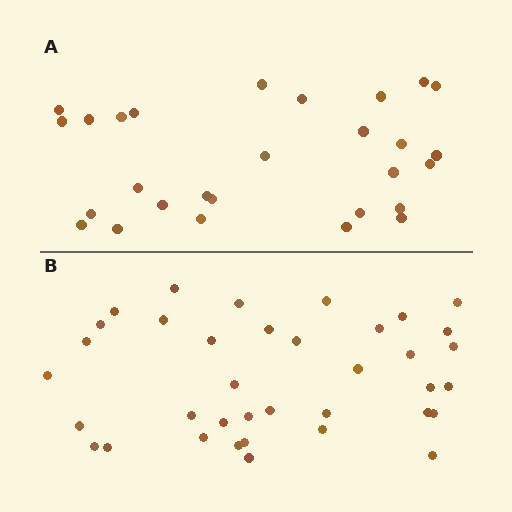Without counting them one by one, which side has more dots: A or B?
Region B (the bottom region) has more dots.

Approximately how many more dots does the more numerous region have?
Region B has roughly 8 or so more dots than region A.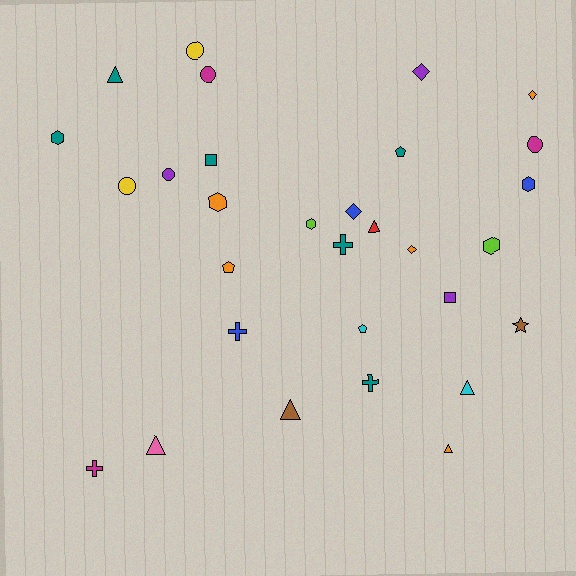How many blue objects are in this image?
There are 3 blue objects.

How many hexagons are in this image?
There are 5 hexagons.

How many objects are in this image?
There are 30 objects.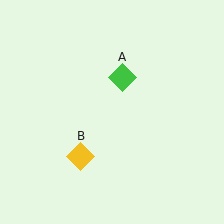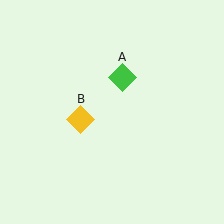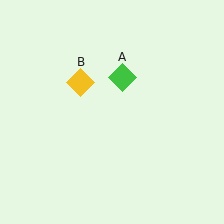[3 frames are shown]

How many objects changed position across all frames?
1 object changed position: yellow diamond (object B).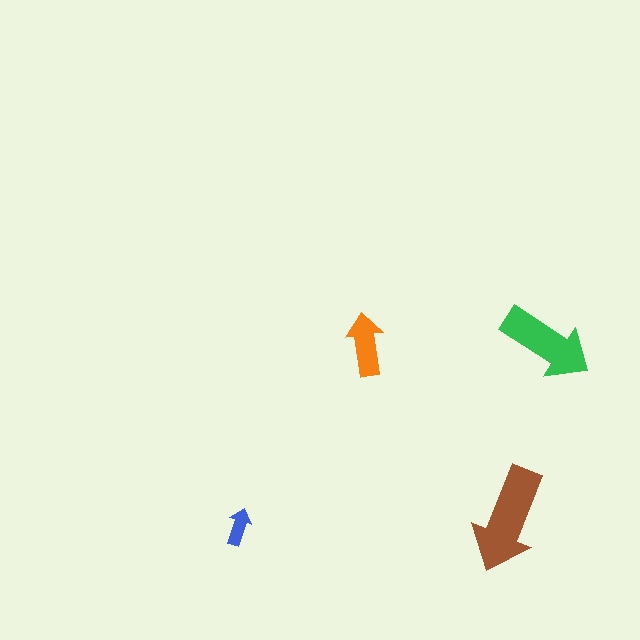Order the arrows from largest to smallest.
the brown one, the green one, the orange one, the blue one.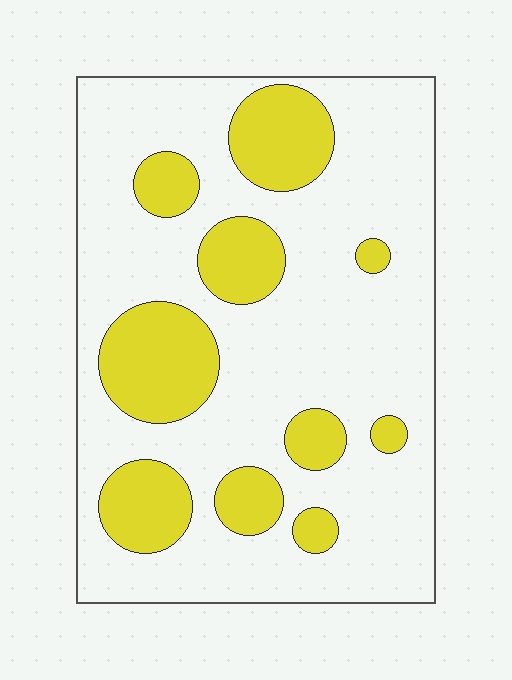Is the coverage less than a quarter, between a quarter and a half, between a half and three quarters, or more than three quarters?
Between a quarter and a half.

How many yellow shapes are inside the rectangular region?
10.